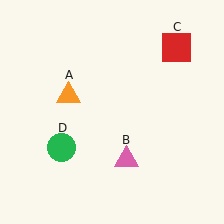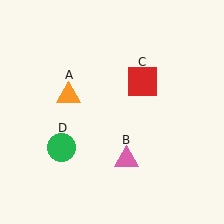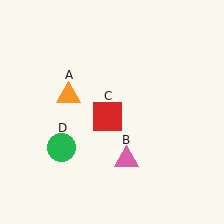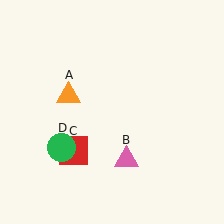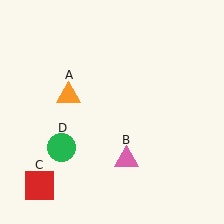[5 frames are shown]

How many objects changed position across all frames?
1 object changed position: red square (object C).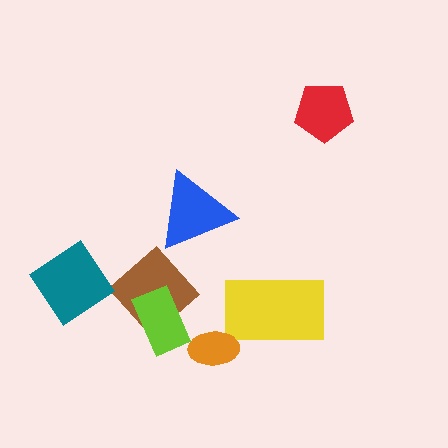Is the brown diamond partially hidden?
Yes, it is partially covered by another shape.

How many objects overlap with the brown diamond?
1 object overlaps with the brown diamond.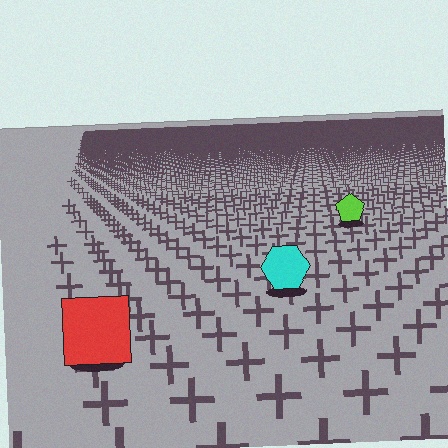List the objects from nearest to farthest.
From nearest to farthest: the red square, the cyan hexagon, the lime pentagon.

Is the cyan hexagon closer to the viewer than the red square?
No. The red square is closer — you can tell from the texture gradient: the ground texture is coarser near it.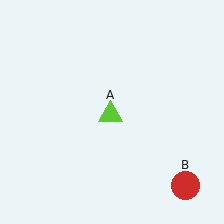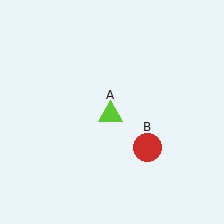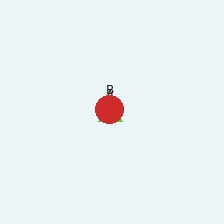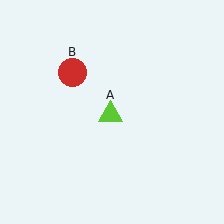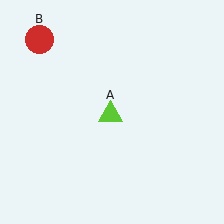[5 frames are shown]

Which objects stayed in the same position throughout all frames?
Lime triangle (object A) remained stationary.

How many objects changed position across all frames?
1 object changed position: red circle (object B).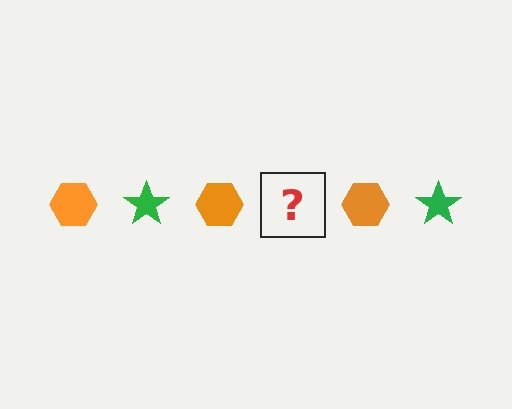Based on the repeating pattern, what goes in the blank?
The blank should be a green star.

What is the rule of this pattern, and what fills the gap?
The rule is that the pattern alternates between orange hexagon and green star. The gap should be filled with a green star.